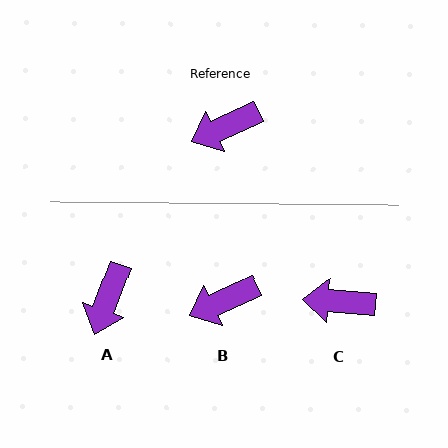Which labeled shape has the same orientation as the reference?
B.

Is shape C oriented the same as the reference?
No, it is off by about 28 degrees.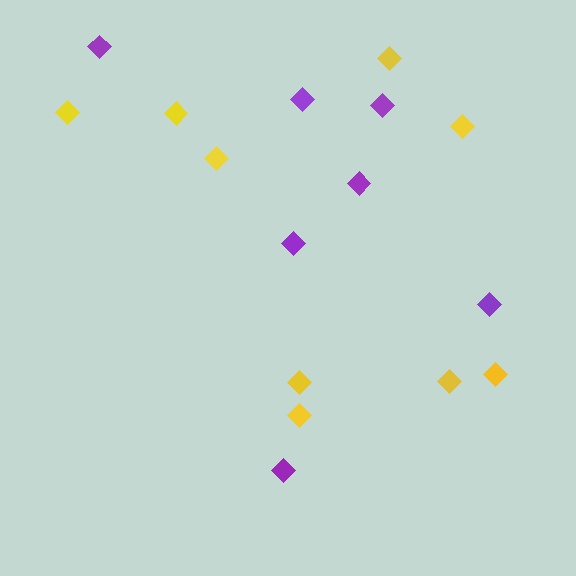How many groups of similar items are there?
There are 2 groups: one group of yellow diamonds (9) and one group of purple diamonds (7).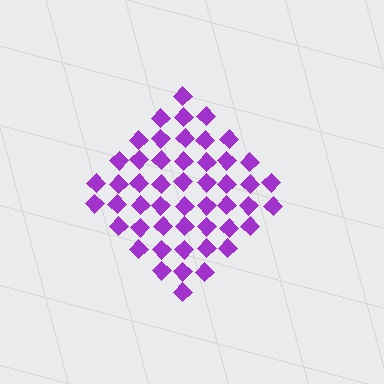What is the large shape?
The large shape is a diamond.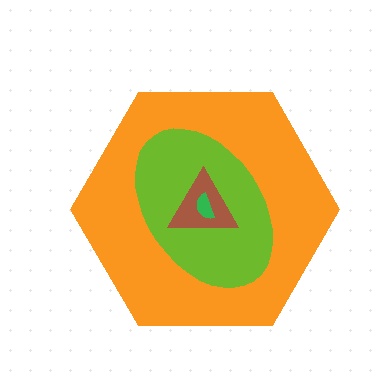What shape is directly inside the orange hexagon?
The lime ellipse.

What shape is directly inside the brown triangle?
The green semicircle.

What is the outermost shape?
The orange hexagon.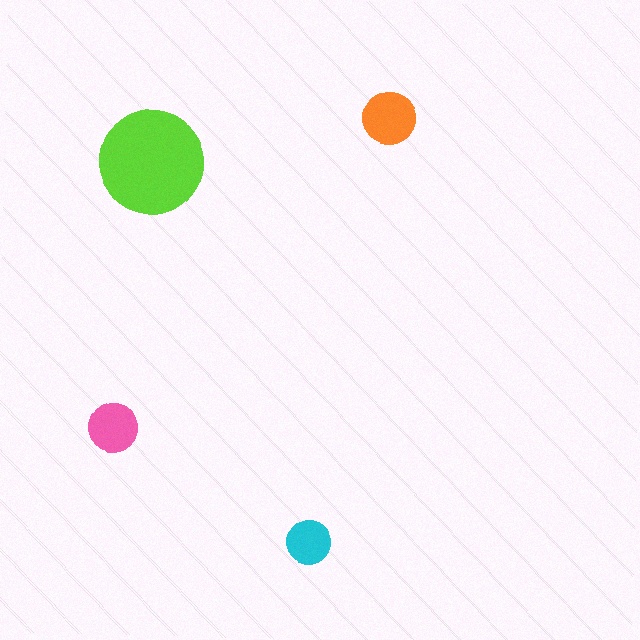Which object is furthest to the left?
The pink circle is leftmost.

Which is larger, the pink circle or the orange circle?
The orange one.